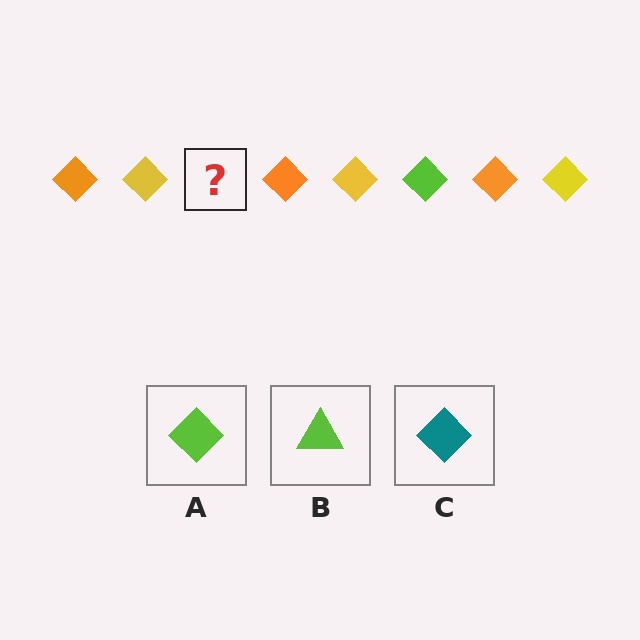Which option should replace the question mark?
Option A.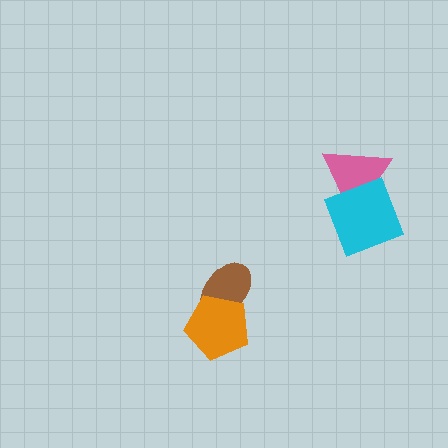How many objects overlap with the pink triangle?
1 object overlaps with the pink triangle.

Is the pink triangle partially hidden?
Yes, it is partially covered by another shape.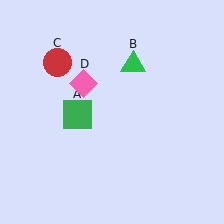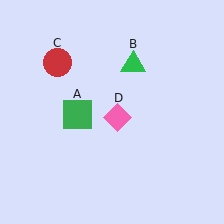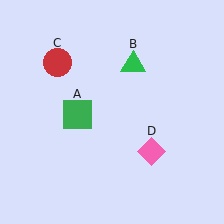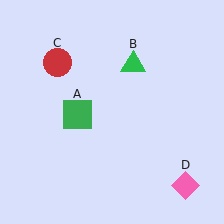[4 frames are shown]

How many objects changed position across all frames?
1 object changed position: pink diamond (object D).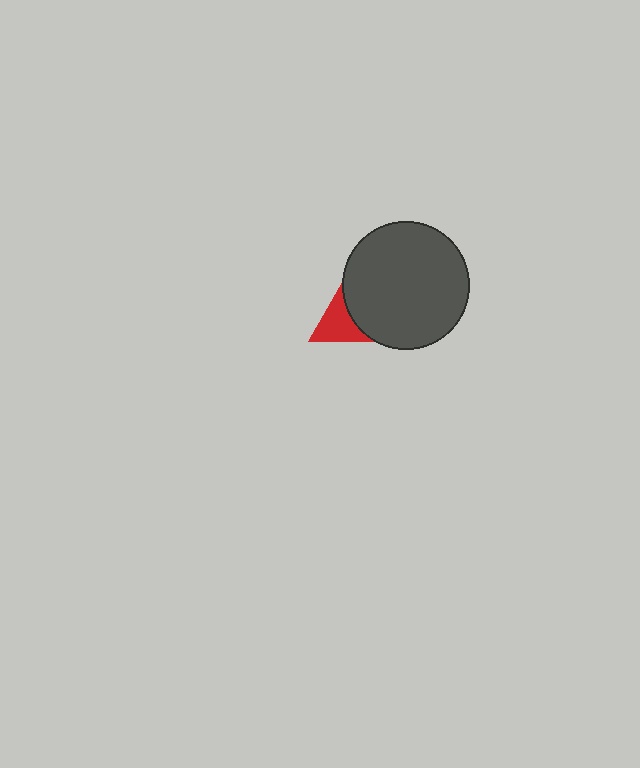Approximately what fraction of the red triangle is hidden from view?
Roughly 59% of the red triangle is hidden behind the dark gray circle.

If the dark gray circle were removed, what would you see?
You would see the complete red triangle.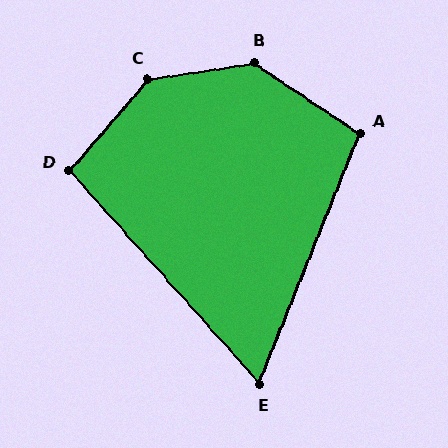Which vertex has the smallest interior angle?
E, at approximately 64 degrees.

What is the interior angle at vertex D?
Approximately 98 degrees (obtuse).